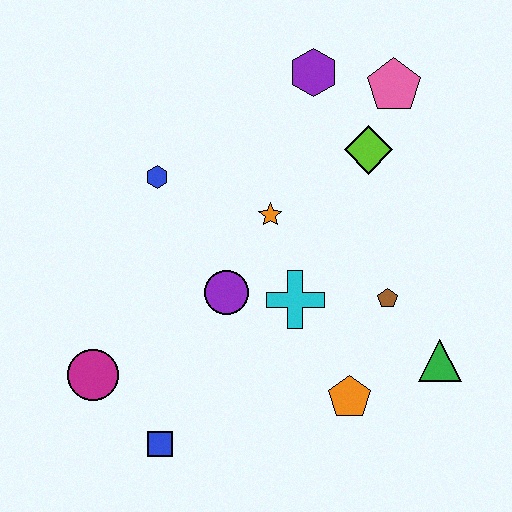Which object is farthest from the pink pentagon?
The blue square is farthest from the pink pentagon.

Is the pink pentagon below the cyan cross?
No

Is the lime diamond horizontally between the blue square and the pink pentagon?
Yes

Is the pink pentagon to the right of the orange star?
Yes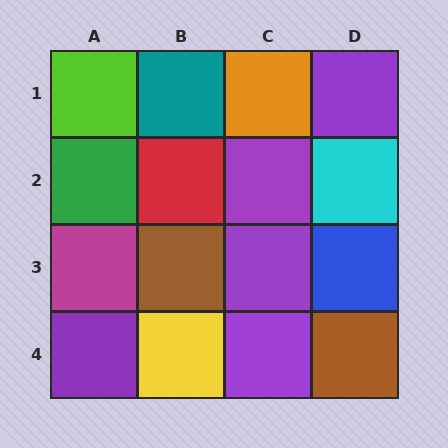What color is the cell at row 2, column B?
Red.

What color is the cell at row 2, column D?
Cyan.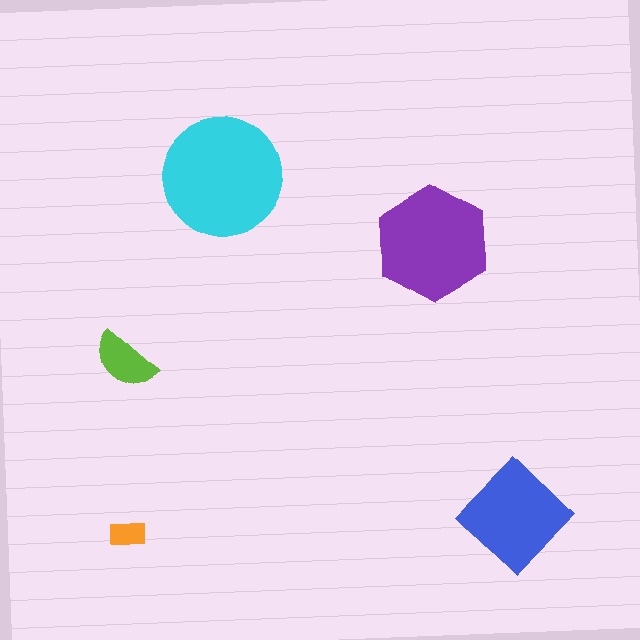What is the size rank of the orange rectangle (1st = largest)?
5th.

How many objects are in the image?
There are 5 objects in the image.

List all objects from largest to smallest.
The cyan circle, the purple hexagon, the blue diamond, the lime semicircle, the orange rectangle.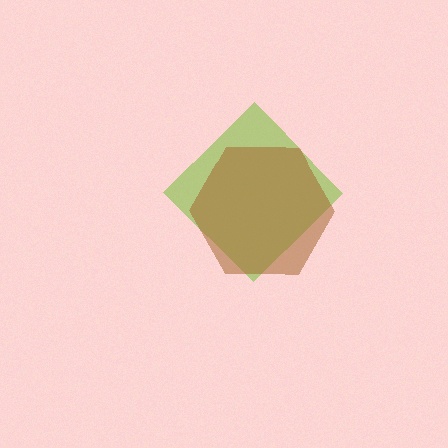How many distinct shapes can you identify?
There are 2 distinct shapes: a lime diamond, a brown hexagon.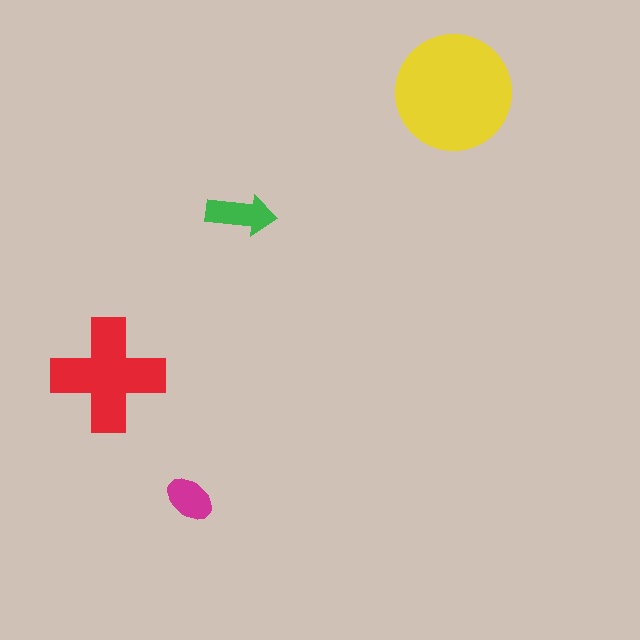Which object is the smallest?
The magenta ellipse.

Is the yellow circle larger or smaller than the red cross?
Larger.